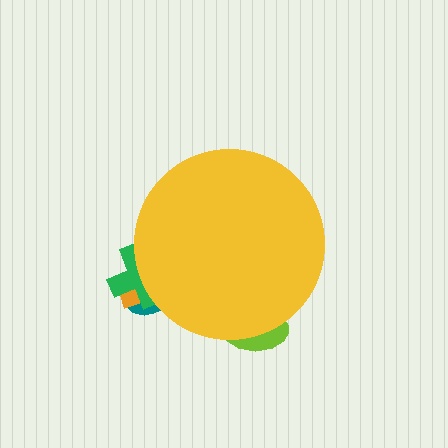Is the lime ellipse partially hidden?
Yes, the lime ellipse is partially hidden behind the yellow circle.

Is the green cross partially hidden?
Yes, the green cross is partially hidden behind the yellow circle.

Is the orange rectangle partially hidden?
Yes, the orange rectangle is partially hidden behind the yellow circle.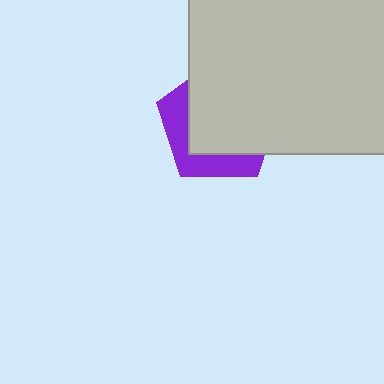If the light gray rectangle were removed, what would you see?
You would see the complete purple pentagon.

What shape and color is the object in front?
The object in front is a light gray rectangle.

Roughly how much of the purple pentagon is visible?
A small part of it is visible (roughly 33%).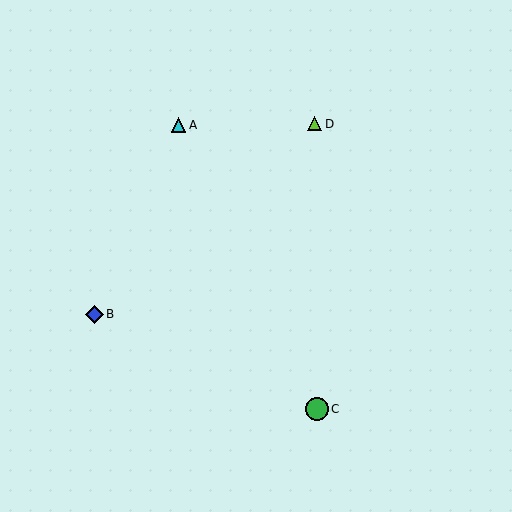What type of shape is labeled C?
Shape C is a green circle.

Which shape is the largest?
The green circle (labeled C) is the largest.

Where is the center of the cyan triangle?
The center of the cyan triangle is at (179, 125).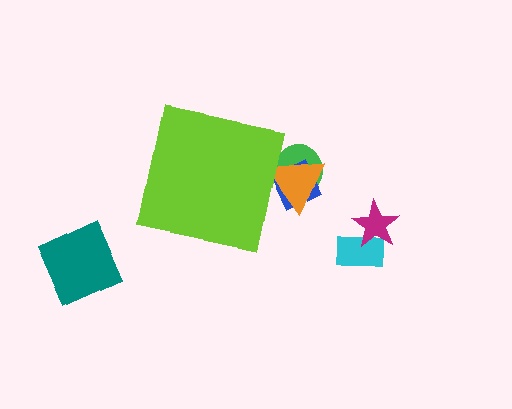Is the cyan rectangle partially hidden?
No, the cyan rectangle is fully visible.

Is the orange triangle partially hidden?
Yes, the orange triangle is partially hidden behind the lime square.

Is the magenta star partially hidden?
No, the magenta star is fully visible.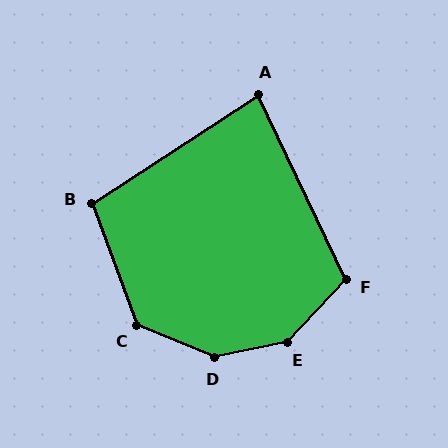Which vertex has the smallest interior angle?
A, at approximately 82 degrees.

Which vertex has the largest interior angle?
D, at approximately 145 degrees.